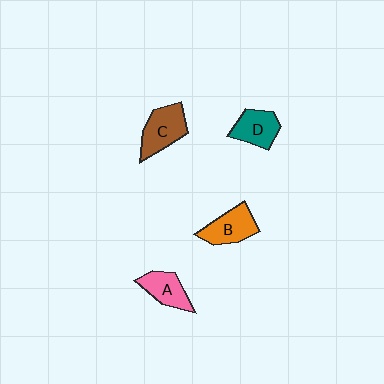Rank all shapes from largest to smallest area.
From largest to smallest: C (brown), B (orange), D (teal), A (pink).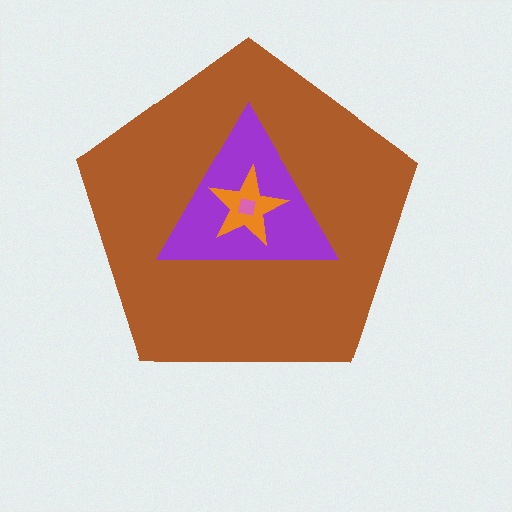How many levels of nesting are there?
4.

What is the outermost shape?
The brown pentagon.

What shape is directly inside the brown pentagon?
The purple triangle.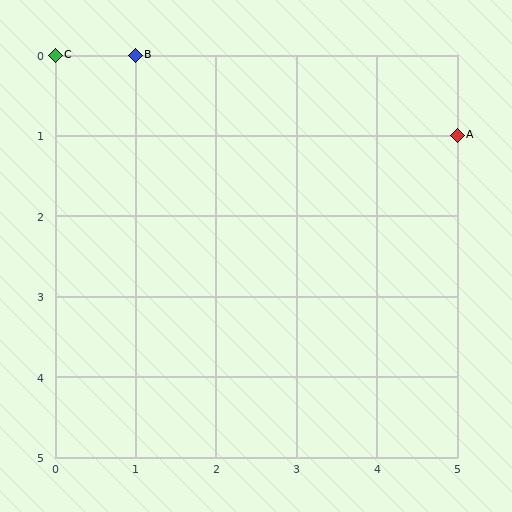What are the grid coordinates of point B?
Point B is at grid coordinates (1, 0).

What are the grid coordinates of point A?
Point A is at grid coordinates (5, 1).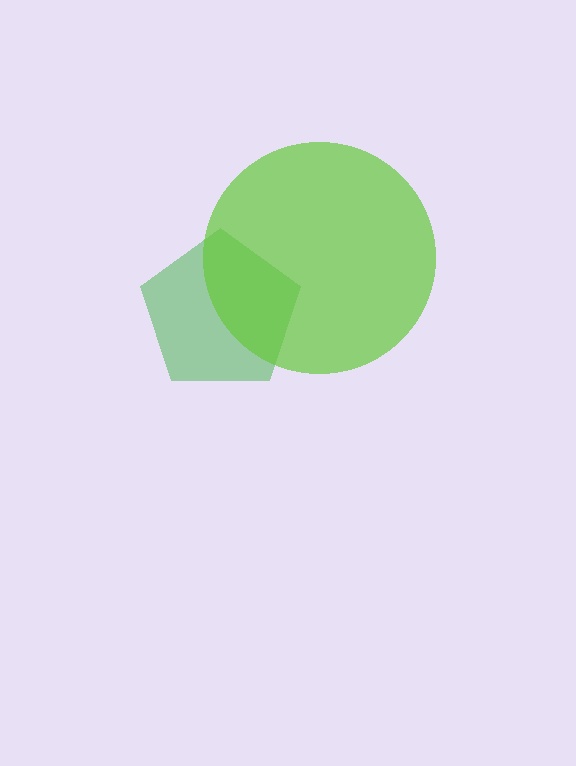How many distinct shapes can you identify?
There are 2 distinct shapes: a green pentagon, a lime circle.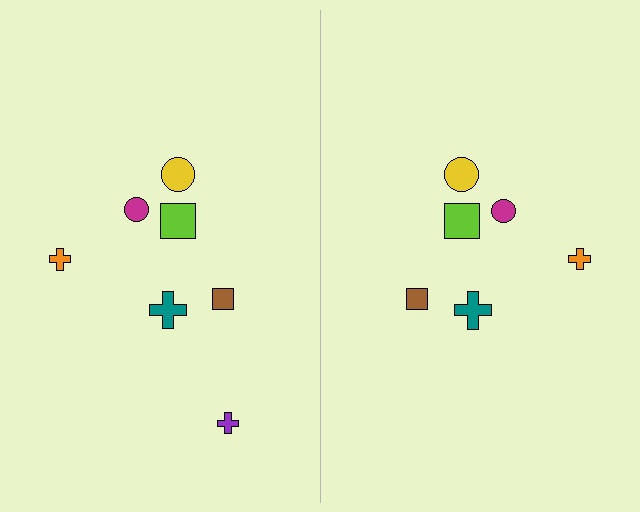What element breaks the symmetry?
A purple cross is missing from the right side.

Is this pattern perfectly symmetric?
No, the pattern is not perfectly symmetric. A purple cross is missing from the right side.